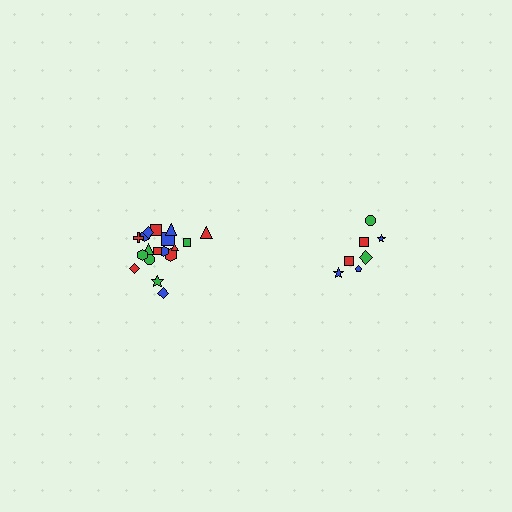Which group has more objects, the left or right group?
The left group.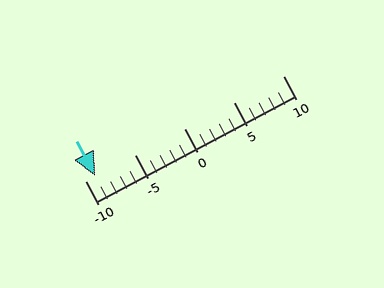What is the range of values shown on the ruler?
The ruler shows values from -10 to 10.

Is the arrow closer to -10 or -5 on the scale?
The arrow is closer to -10.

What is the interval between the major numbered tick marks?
The major tick marks are spaced 5 units apart.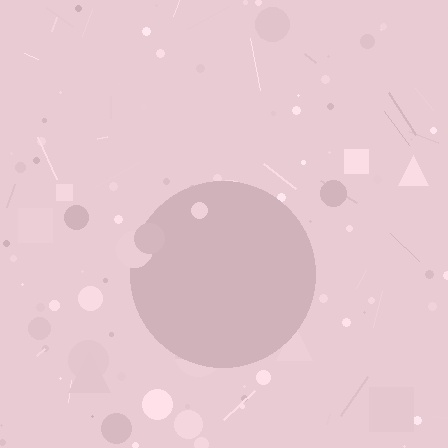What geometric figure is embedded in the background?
A circle is embedded in the background.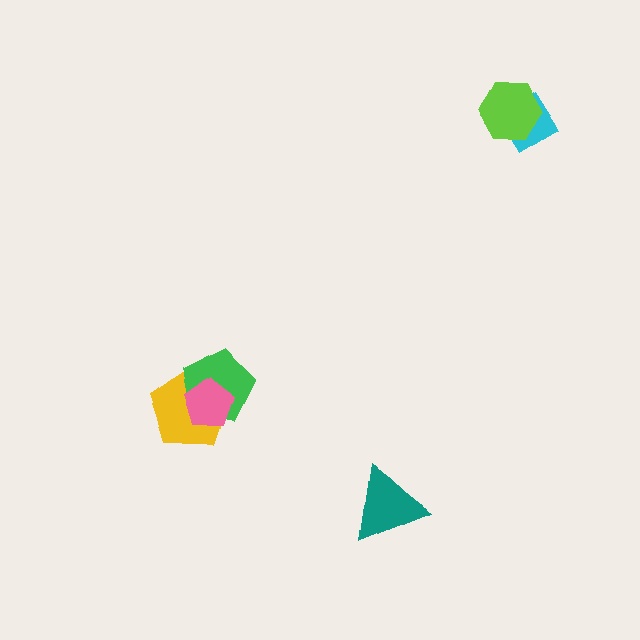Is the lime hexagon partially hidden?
No, no other shape covers it.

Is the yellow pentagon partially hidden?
Yes, it is partially covered by another shape.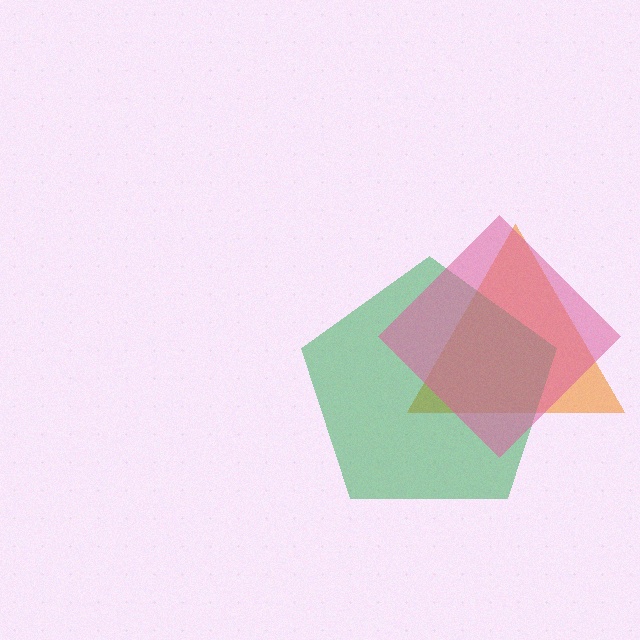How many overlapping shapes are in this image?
There are 3 overlapping shapes in the image.